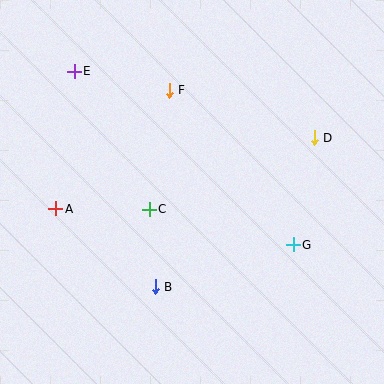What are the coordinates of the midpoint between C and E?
The midpoint between C and E is at (112, 140).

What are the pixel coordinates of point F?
Point F is at (169, 90).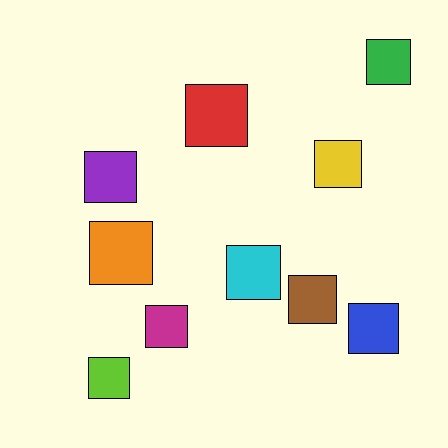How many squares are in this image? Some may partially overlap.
There are 10 squares.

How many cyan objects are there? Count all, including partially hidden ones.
There is 1 cyan object.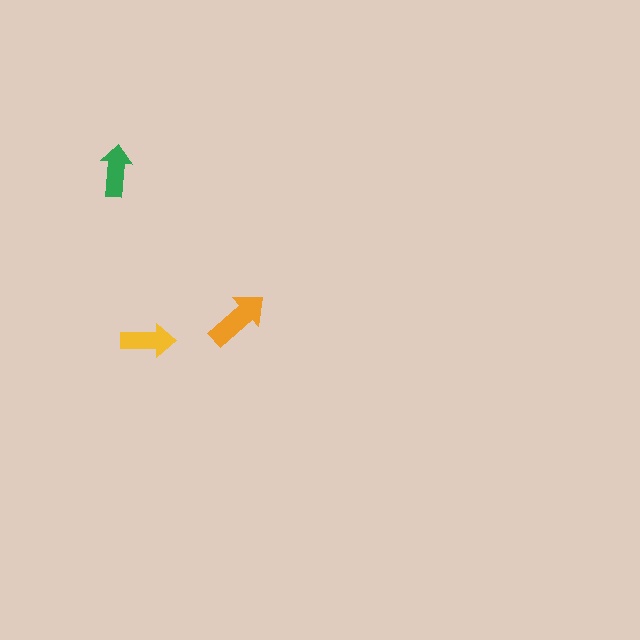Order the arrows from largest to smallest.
the orange one, the yellow one, the green one.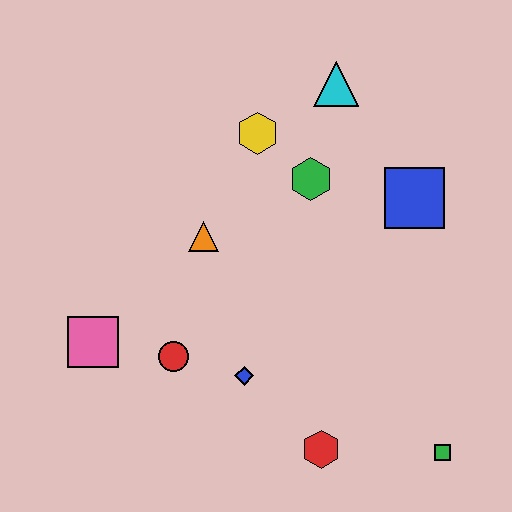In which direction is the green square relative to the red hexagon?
The green square is to the right of the red hexagon.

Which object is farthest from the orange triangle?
The green square is farthest from the orange triangle.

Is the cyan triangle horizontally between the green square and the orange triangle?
Yes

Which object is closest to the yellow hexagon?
The green hexagon is closest to the yellow hexagon.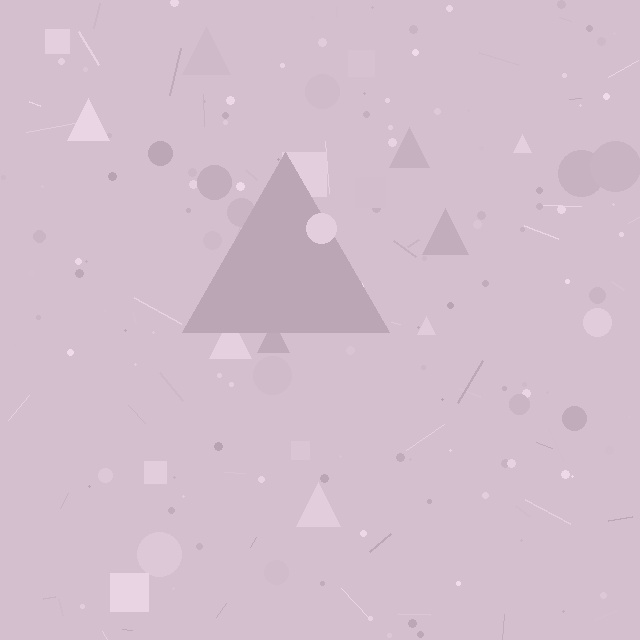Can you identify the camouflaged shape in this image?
The camouflaged shape is a triangle.